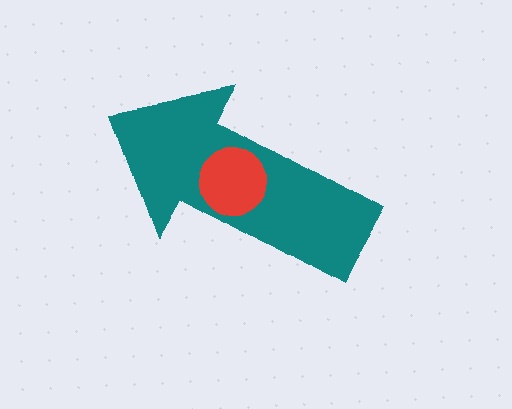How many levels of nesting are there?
2.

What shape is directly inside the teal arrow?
The red circle.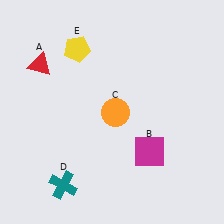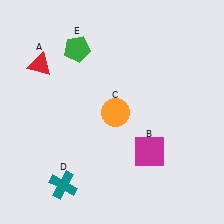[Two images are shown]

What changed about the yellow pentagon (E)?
In Image 1, E is yellow. In Image 2, it changed to green.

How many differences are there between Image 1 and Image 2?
There is 1 difference between the two images.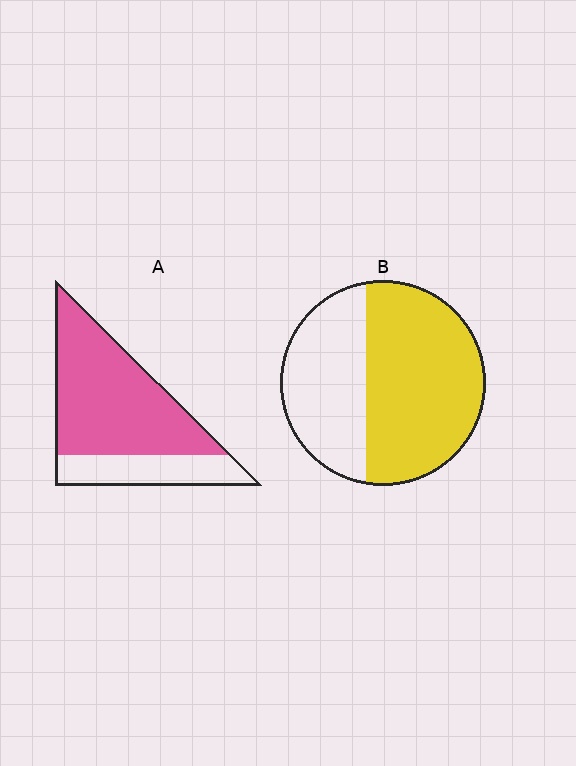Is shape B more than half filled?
Yes.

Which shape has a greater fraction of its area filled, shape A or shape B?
Shape A.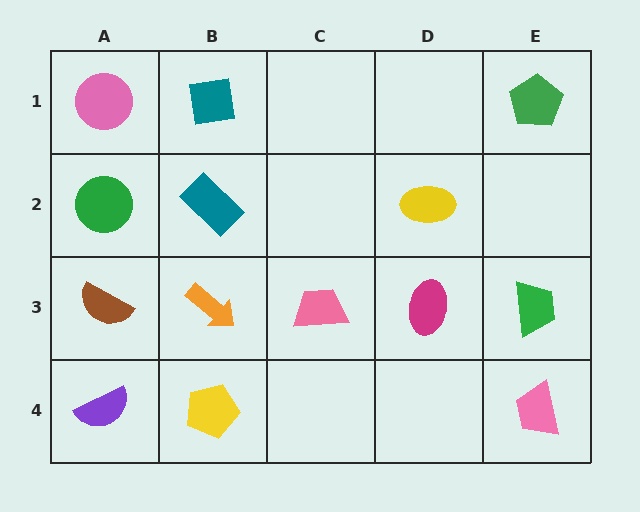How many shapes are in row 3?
5 shapes.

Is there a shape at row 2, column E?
No, that cell is empty.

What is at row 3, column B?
An orange arrow.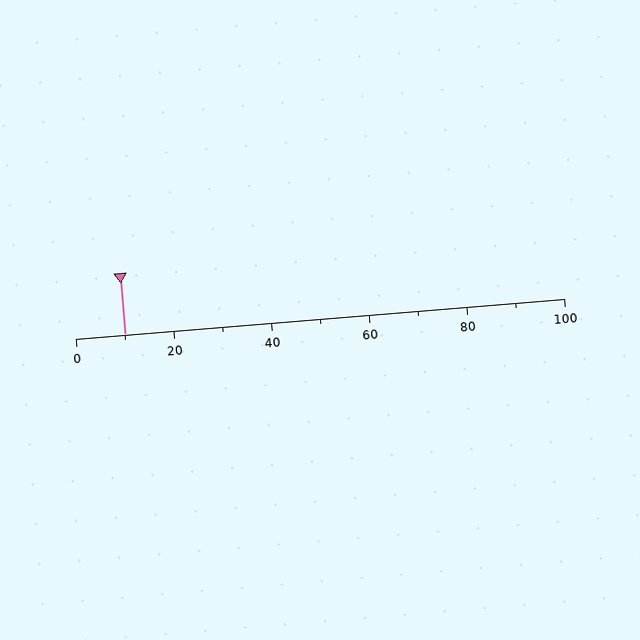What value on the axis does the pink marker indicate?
The marker indicates approximately 10.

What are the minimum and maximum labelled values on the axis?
The axis runs from 0 to 100.